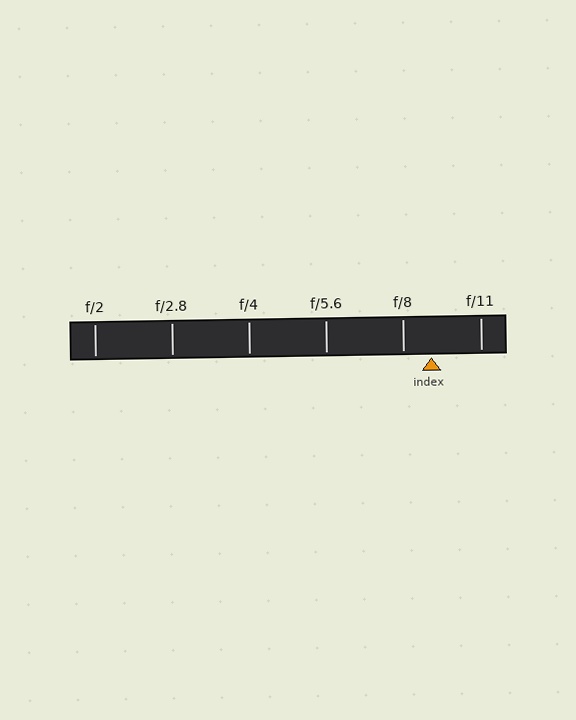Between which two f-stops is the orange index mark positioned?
The index mark is between f/8 and f/11.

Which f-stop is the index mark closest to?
The index mark is closest to f/8.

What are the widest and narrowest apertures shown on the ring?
The widest aperture shown is f/2 and the narrowest is f/11.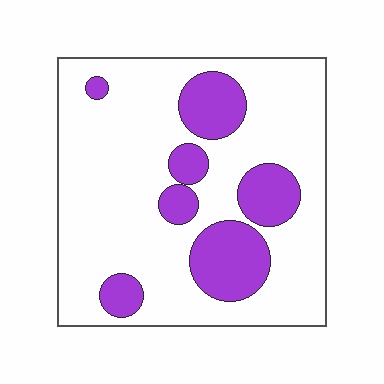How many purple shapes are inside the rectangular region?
7.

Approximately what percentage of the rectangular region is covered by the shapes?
Approximately 25%.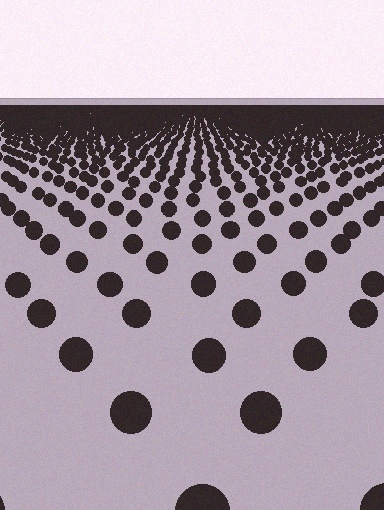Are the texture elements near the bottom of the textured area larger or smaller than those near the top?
Larger. Near the bottom, elements are closer to the viewer and appear at a bigger on-screen size.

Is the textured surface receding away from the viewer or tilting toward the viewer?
The surface is receding away from the viewer. Texture elements get smaller and denser toward the top.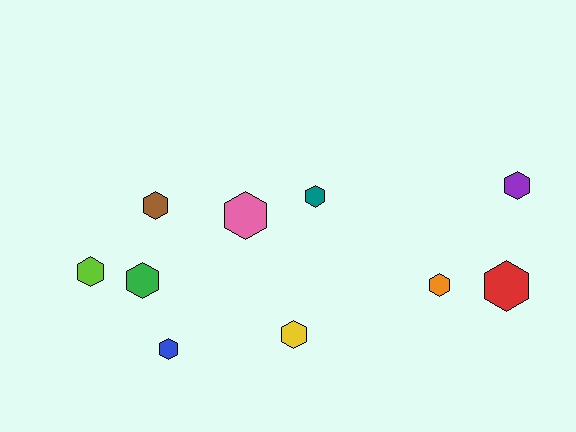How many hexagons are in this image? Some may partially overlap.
There are 10 hexagons.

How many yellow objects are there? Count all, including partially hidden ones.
There is 1 yellow object.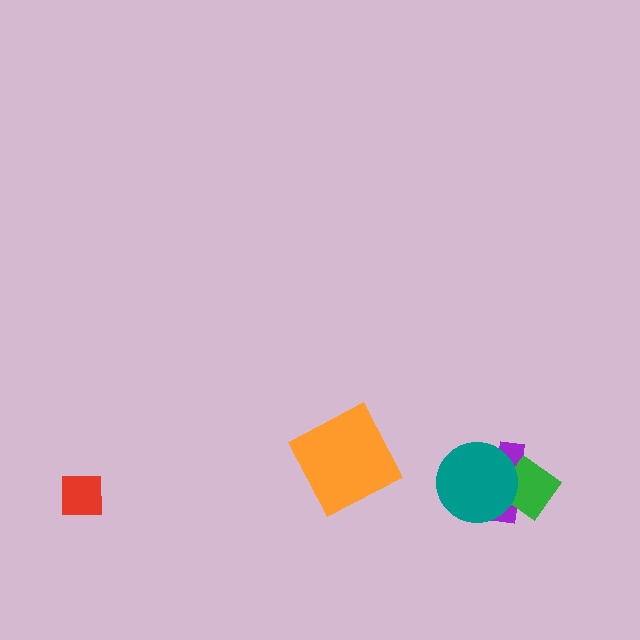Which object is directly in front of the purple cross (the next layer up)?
The green diamond is directly in front of the purple cross.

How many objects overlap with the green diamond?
2 objects overlap with the green diamond.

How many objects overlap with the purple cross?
2 objects overlap with the purple cross.